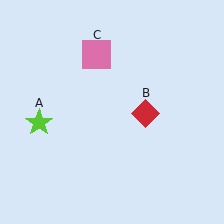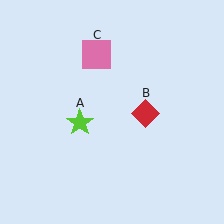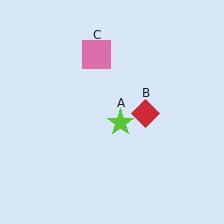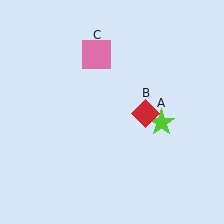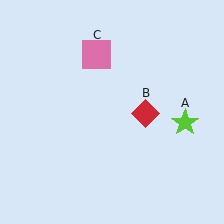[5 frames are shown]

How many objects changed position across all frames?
1 object changed position: lime star (object A).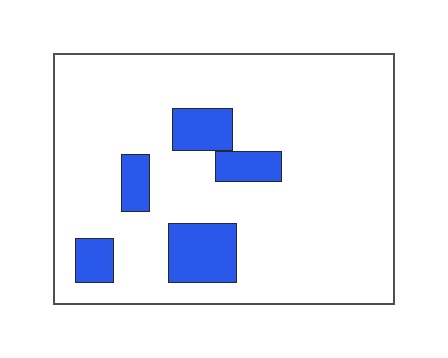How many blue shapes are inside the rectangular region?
5.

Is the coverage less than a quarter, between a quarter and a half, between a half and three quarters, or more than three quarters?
Less than a quarter.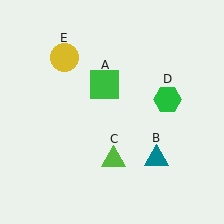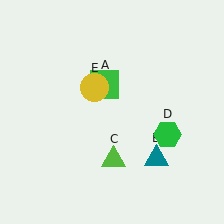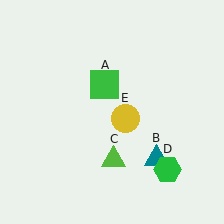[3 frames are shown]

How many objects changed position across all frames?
2 objects changed position: green hexagon (object D), yellow circle (object E).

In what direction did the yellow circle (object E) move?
The yellow circle (object E) moved down and to the right.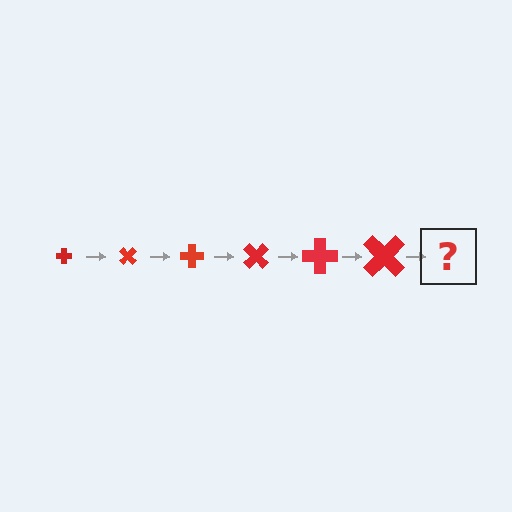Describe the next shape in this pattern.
It should be a cross, larger than the previous one and rotated 270 degrees from the start.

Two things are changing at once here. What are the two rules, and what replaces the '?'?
The two rules are that the cross grows larger each step and it rotates 45 degrees each step. The '?' should be a cross, larger than the previous one and rotated 270 degrees from the start.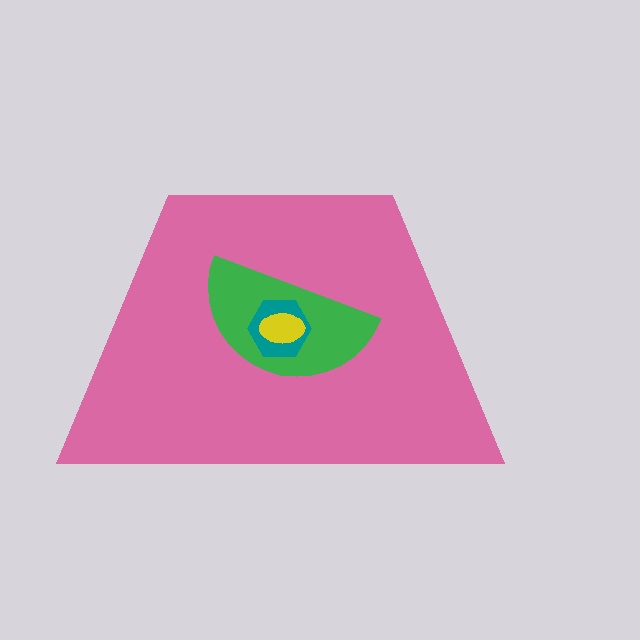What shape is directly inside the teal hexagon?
The yellow ellipse.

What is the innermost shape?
The yellow ellipse.